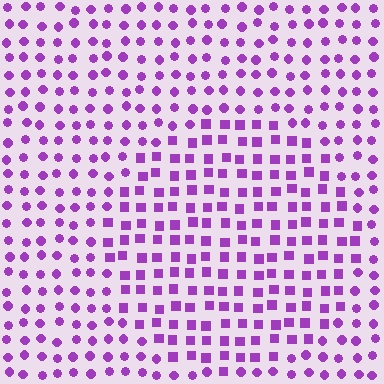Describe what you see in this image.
The image is filled with small purple elements arranged in a uniform grid. A circle-shaped region contains squares, while the surrounding area contains circles. The boundary is defined purely by the change in element shape.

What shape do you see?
I see a circle.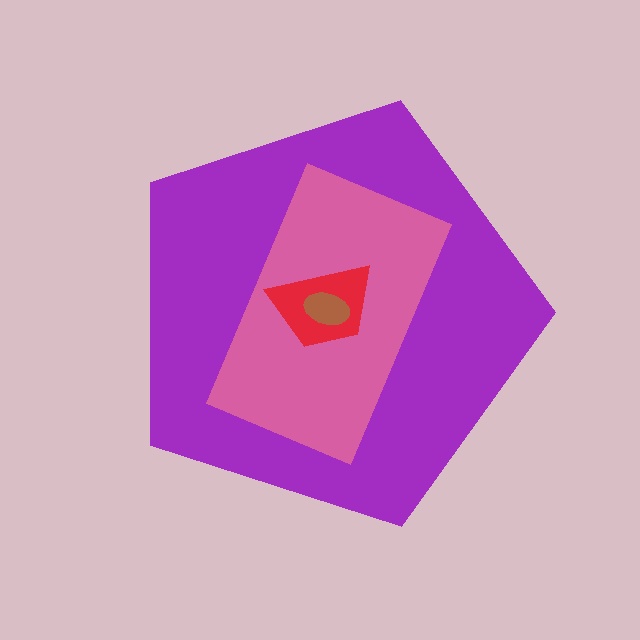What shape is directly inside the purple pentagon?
The pink rectangle.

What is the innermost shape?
The brown ellipse.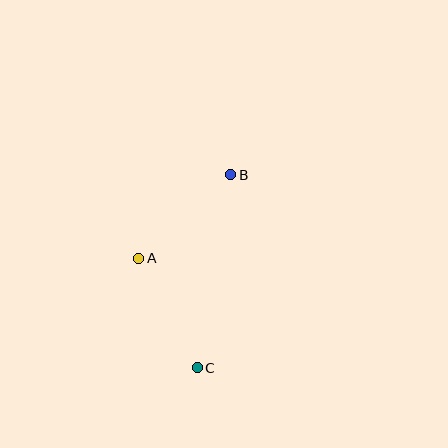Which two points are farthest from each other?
Points B and C are farthest from each other.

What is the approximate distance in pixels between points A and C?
The distance between A and C is approximately 124 pixels.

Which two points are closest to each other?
Points A and B are closest to each other.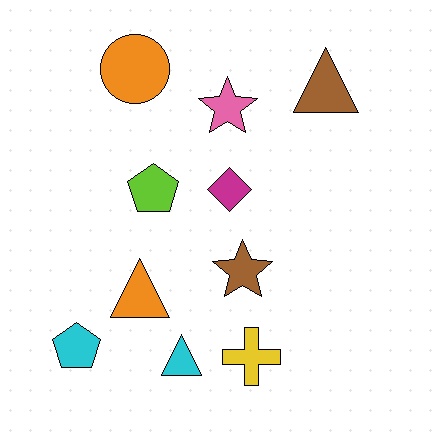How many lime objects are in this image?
There is 1 lime object.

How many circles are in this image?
There is 1 circle.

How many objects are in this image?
There are 10 objects.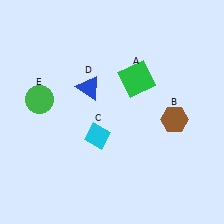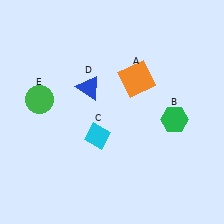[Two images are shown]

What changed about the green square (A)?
In Image 1, A is green. In Image 2, it changed to orange.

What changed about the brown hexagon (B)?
In Image 1, B is brown. In Image 2, it changed to green.